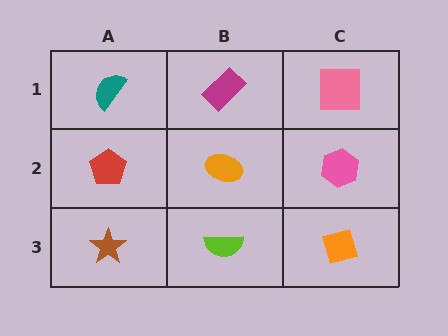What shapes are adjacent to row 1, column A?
A red pentagon (row 2, column A), a magenta rectangle (row 1, column B).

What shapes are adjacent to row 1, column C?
A pink hexagon (row 2, column C), a magenta rectangle (row 1, column B).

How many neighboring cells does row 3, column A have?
2.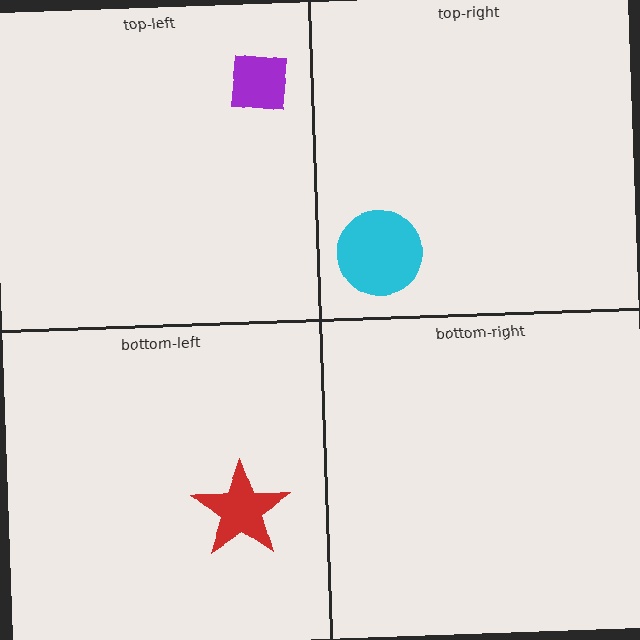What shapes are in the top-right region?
The cyan circle.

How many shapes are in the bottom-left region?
1.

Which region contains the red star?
The bottom-left region.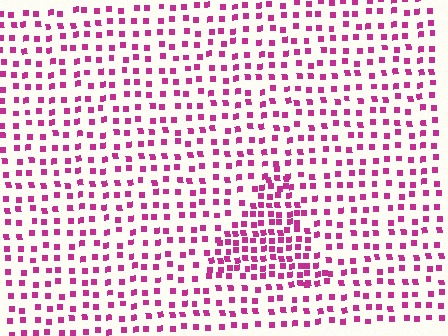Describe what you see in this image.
The image contains small magenta elements arranged at two different densities. A triangle-shaped region is visible where the elements are more densely packed than the surrounding area.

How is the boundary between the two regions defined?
The boundary is defined by a change in element density (approximately 1.9x ratio). All elements are the same color, size, and shape.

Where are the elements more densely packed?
The elements are more densely packed inside the triangle boundary.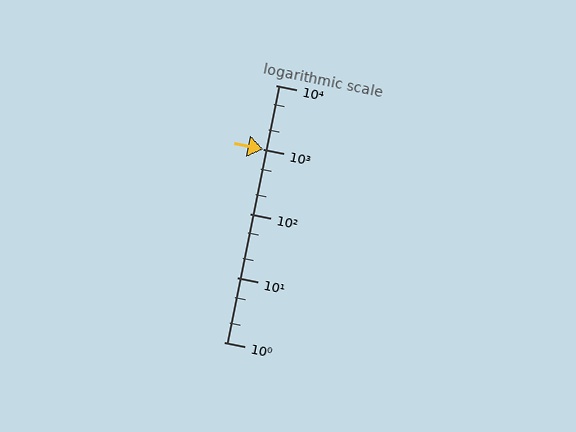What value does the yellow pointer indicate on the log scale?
The pointer indicates approximately 1000.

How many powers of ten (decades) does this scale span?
The scale spans 4 decades, from 1 to 10000.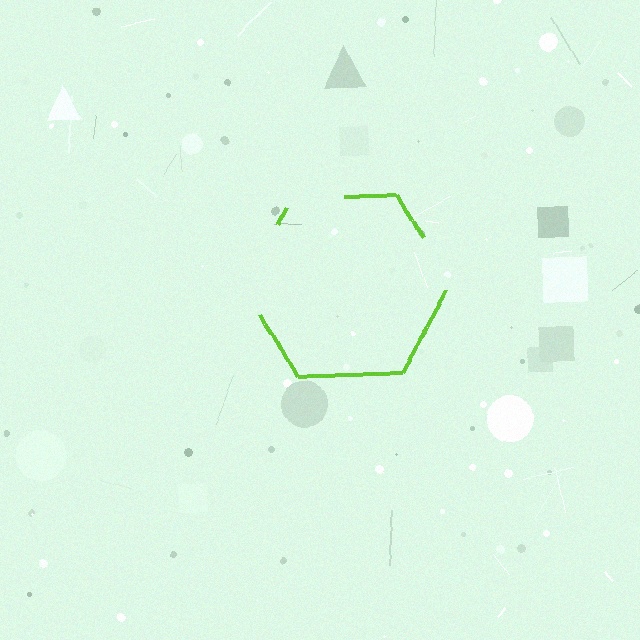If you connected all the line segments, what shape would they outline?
They would outline a hexagon.